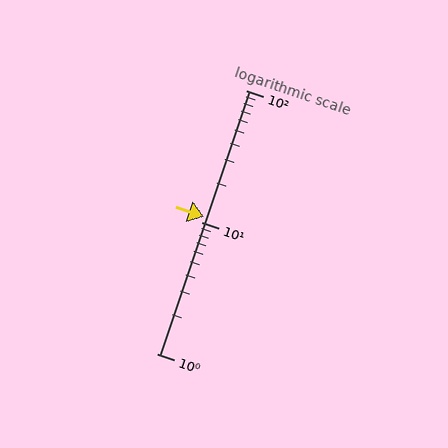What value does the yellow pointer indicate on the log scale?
The pointer indicates approximately 11.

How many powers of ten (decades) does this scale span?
The scale spans 2 decades, from 1 to 100.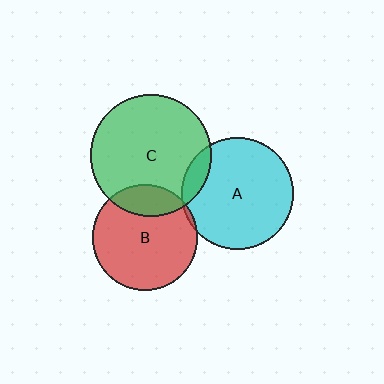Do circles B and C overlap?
Yes.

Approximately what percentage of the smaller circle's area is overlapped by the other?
Approximately 20%.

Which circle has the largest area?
Circle C (green).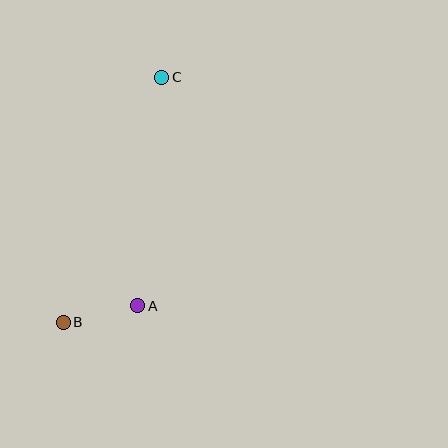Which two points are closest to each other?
Points A and B are closest to each other.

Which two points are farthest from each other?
Points B and C are farthest from each other.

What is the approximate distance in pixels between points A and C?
The distance between A and C is approximately 230 pixels.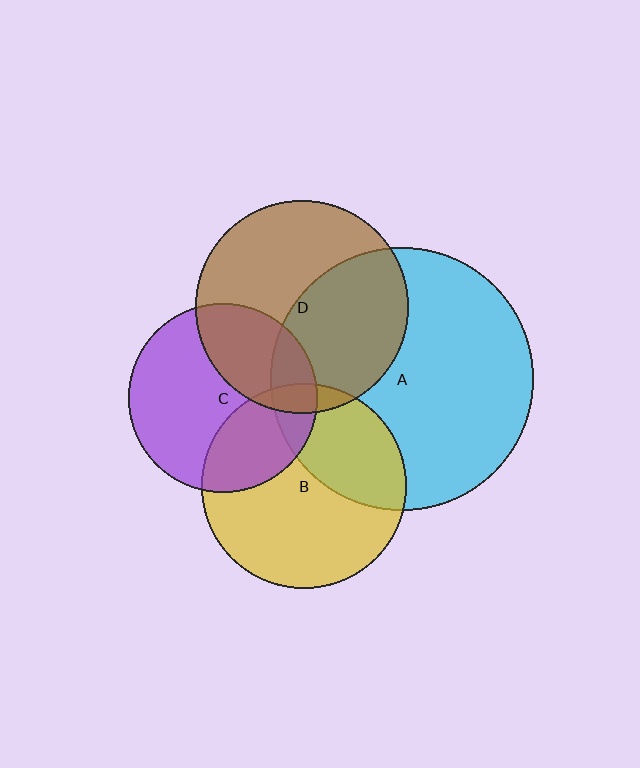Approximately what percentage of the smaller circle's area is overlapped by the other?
Approximately 30%.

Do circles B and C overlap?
Yes.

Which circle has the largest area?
Circle A (cyan).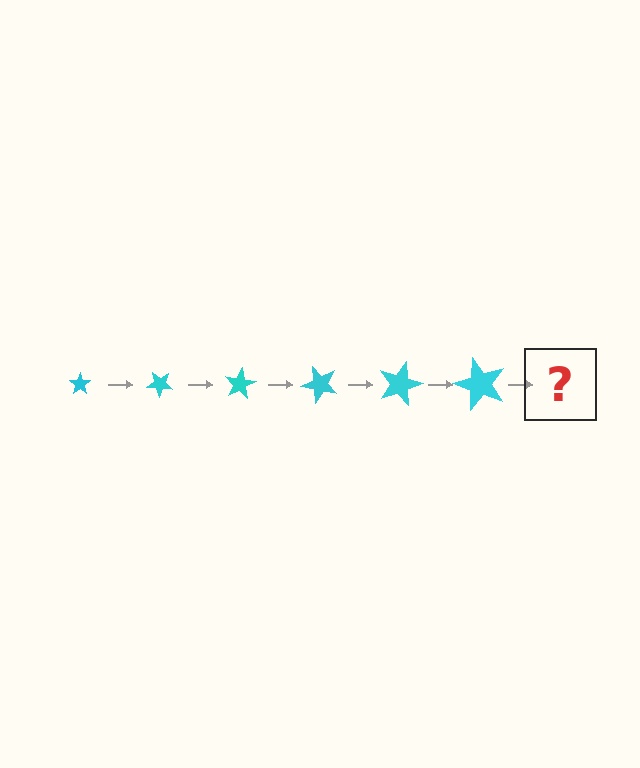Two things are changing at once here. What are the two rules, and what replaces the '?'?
The two rules are that the star grows larger each step and it rotates 40 degrees each step. The '?' should be a star, larger than the previous one and rotated 240 degrees from the start.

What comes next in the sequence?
The next element should be a star, larger than the previous one and rotated 240 degrees from the start.